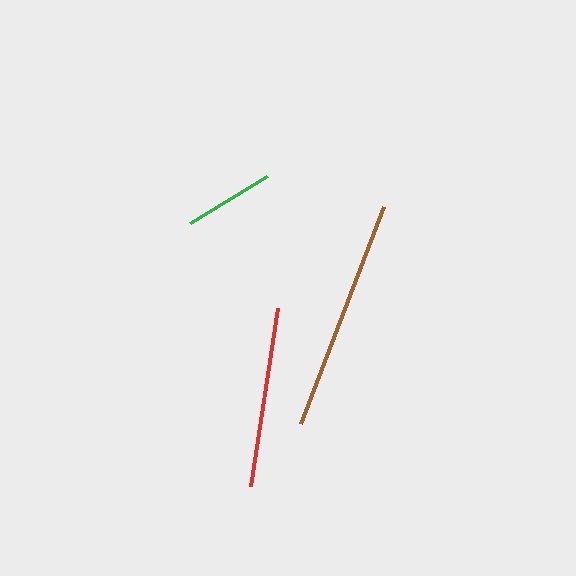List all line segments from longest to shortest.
From longest to shortest: brown, red, green.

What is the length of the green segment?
The green segment is approximately 90 pixels long.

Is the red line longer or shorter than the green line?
The red line is longer than the green line.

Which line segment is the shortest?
The green line is the shortest at approximately 90 pixels.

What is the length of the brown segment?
The brown segment is approximately 233 pixels long.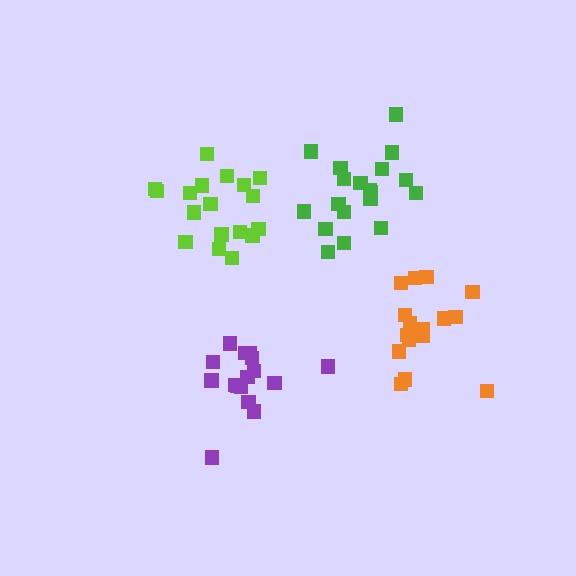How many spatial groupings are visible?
There are 4 spatial groupings.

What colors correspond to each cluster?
The clusters are colored: lime, green, purple, orange.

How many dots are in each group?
Group 1: 18 dots, Group 2: 19 dots, Group 3: 16 dots, Group 4: 17 dots (70 total).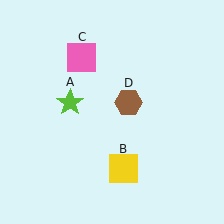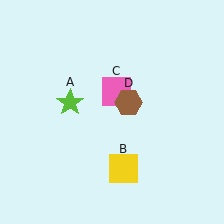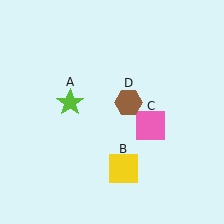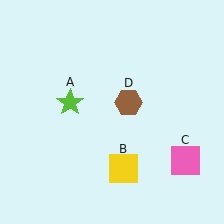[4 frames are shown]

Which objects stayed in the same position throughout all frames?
Lime star (object A) and yellow square (object B) and brown hexagon (object D) remained stationary.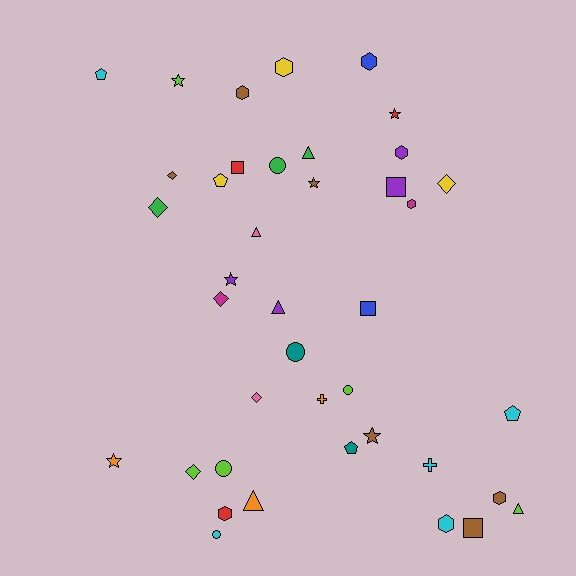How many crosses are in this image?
There are 2 crosses.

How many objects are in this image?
There are 40 objects.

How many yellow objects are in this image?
There are 3 yellow objects.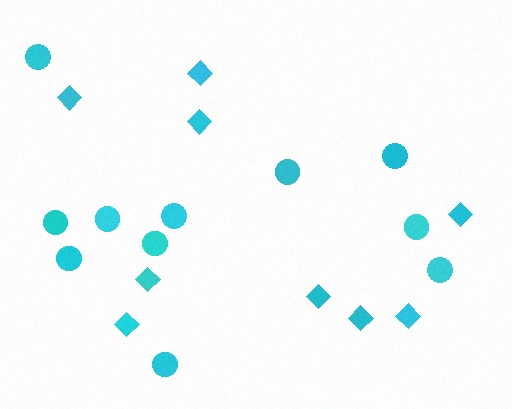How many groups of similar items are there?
There are 2 groups: one group of circles (11) and one group of diamonds (9).